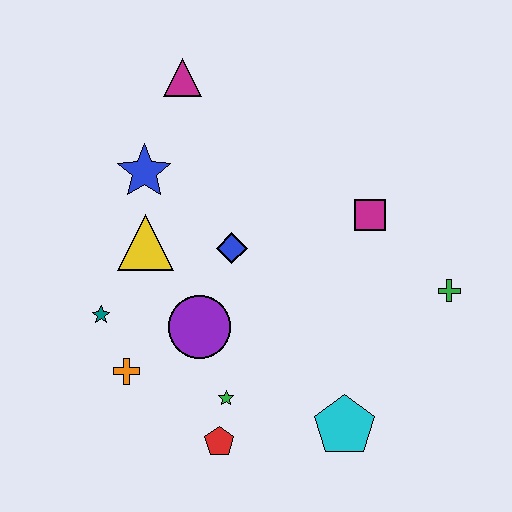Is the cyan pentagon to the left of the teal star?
No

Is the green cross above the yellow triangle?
No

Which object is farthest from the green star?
The magenta triangle is farthest from the green star.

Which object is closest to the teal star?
The orange cross is closest to the teal star.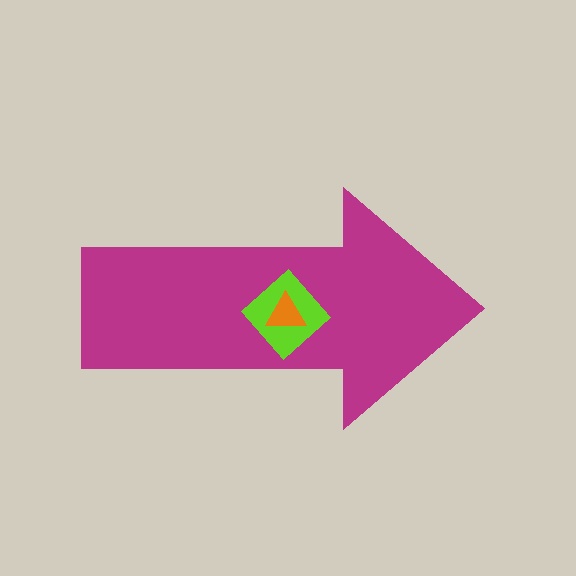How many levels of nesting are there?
3.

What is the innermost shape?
The orange triangle.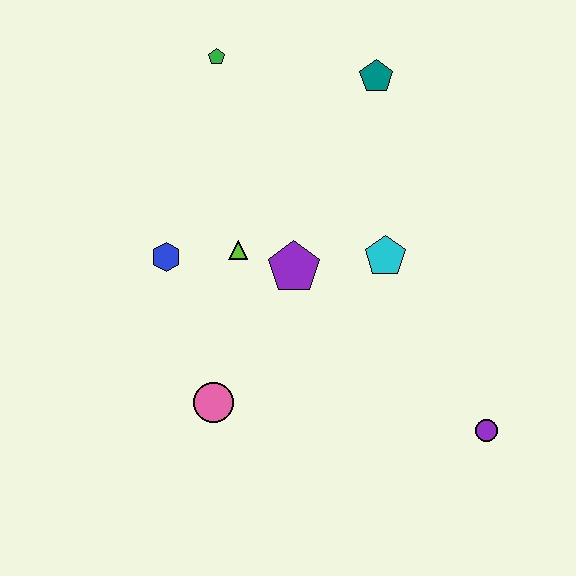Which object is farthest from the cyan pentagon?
The green pentagon is farthest from the cyan pentagon.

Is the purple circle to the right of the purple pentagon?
Yes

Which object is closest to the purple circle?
The cyan pentagon is closest to the purple circle.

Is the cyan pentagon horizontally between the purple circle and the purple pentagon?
Yes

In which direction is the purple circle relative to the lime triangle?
The purple circle is to the right of the lime triangle.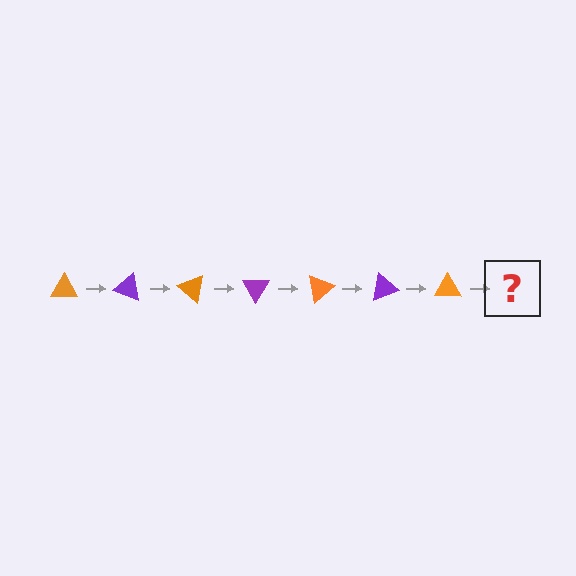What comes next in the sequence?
The next element should be a purple triangle, rotated 140 degrees from the start.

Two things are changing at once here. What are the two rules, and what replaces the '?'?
The two rules are that it rotates 20 degrees each step and the color cycles through orange and purple. The '?' should be a purple triangle, rotated 140 degrees from the start.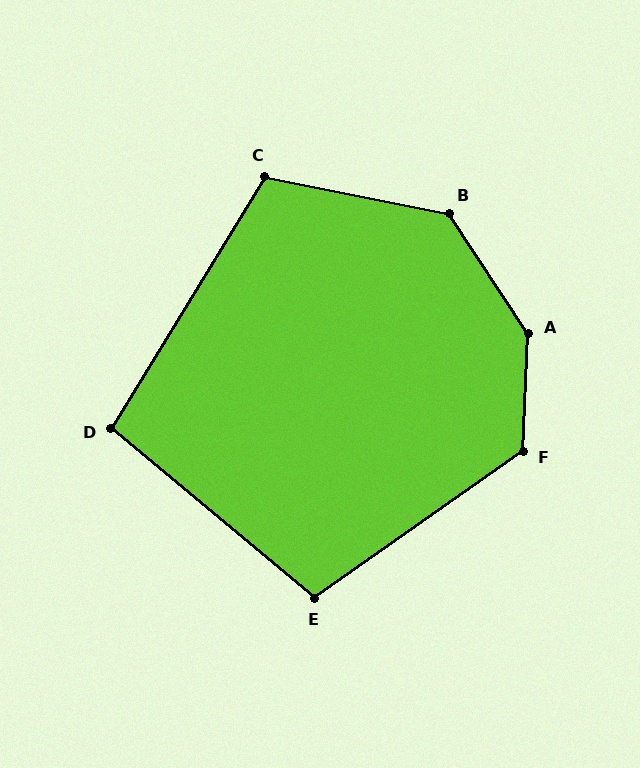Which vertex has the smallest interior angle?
D, at approximately 98 degrees.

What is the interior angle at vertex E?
Approximately 105 degrees (obtuse).